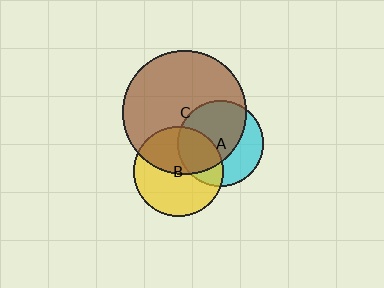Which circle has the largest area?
Circle C (brown).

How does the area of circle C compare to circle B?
Approximately 1.9 times.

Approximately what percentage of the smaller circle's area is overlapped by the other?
Approximately 45%.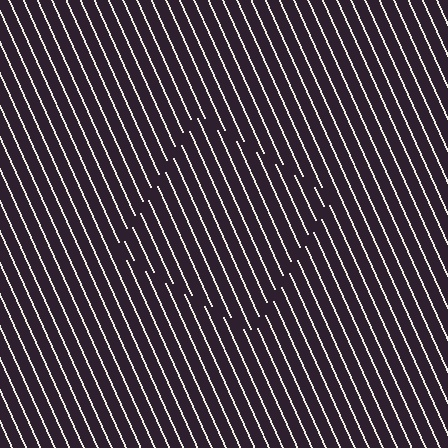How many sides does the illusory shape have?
4 sides — the line-ends trace a square.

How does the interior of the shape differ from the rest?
The interior of the shape contains the same grating, shifted by half a period — the contour is defined by the phase discontinuity where line-ends from the inner and outer gratings abut.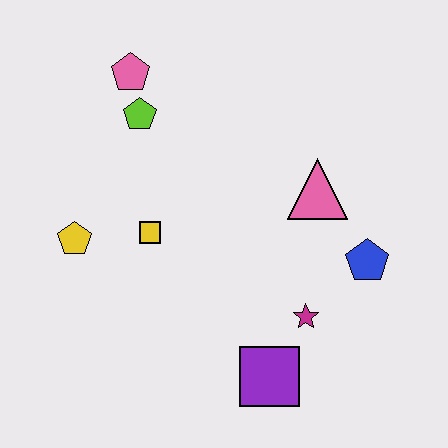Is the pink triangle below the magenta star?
No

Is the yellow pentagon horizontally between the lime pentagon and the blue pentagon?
No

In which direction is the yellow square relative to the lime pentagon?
The yellow square is below the lime pentagon.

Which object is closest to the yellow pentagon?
The yellow square is closest to the yellow pentagon.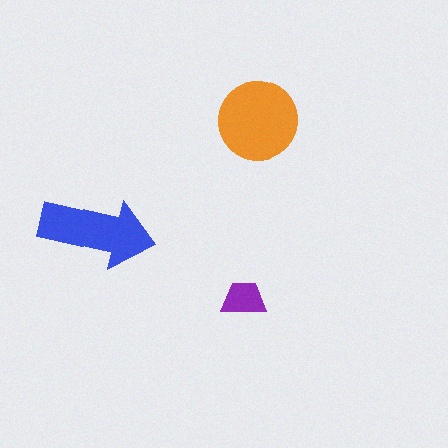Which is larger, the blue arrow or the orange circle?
The orange circle.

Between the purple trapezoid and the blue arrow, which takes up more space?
The blue arrow.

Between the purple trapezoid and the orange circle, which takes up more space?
The orange circle.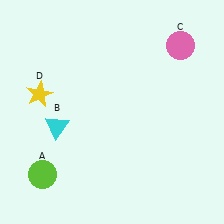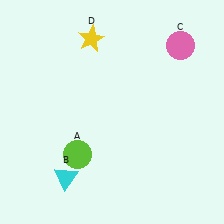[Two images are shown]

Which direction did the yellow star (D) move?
The yellow star (D) moved up.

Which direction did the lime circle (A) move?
The lime circle (A) moved right.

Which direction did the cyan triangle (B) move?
The cyan triangle (B) moved down.